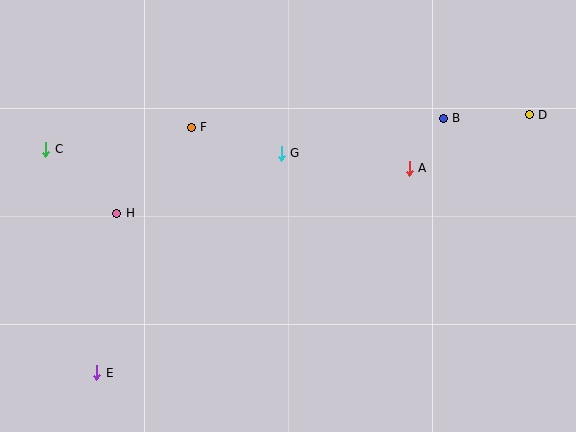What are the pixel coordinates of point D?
Point D is at (529, 115).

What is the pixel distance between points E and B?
The distance between E and B is 430 pixels.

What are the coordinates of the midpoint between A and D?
The midpoint between A and D is at (469, 141).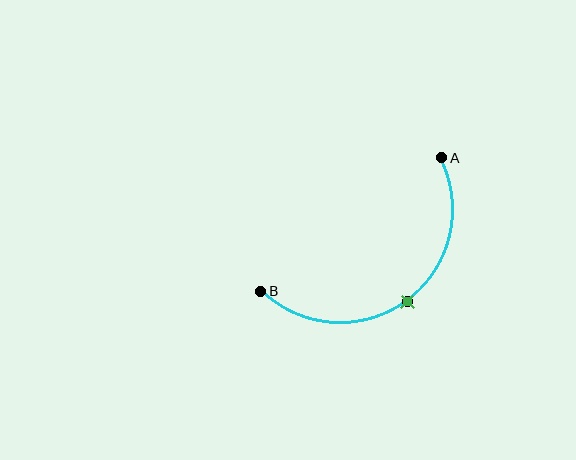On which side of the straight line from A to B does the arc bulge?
The arc bulges below and to the right of the straight line connecting A and B.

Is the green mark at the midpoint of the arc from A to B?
Yes. The green mark lies on the arc at equal arc-length from both A and B — it is the arc midpoint.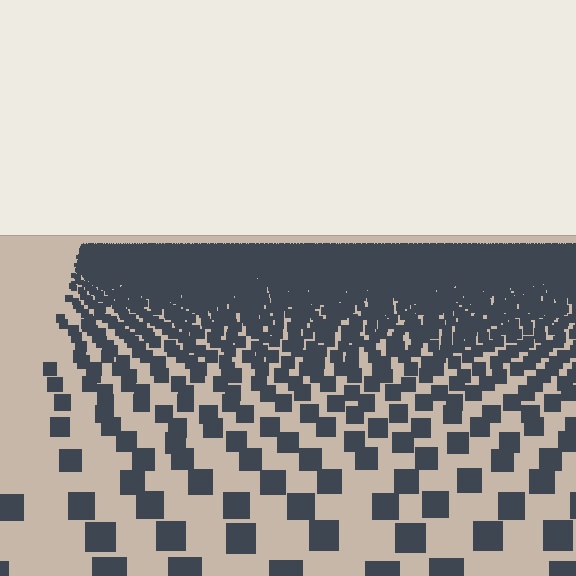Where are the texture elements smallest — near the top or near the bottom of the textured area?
Near the top.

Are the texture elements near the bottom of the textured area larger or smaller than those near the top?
Larger. Near the bottom, elements are closer to the viewer and appear at a bigger on-screen size.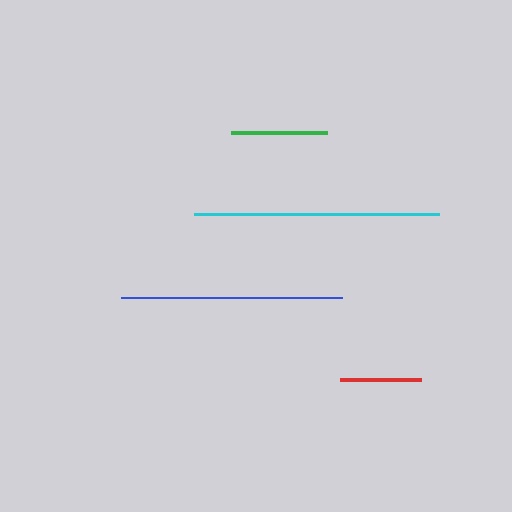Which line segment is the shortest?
The red line is the shortest at approximately 81 pixels.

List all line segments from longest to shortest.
From longest to shortest: cyan, blue, green, red.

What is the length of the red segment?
The red segment is approximately 81 pixels long.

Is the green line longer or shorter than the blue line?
The blue line is longer than the green line.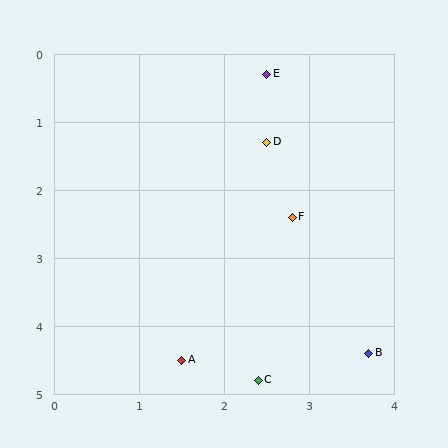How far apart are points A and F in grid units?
Points A and F are about 2.5 grid units apart.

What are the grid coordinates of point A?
Point A is at approximately (1.5, 4.5).